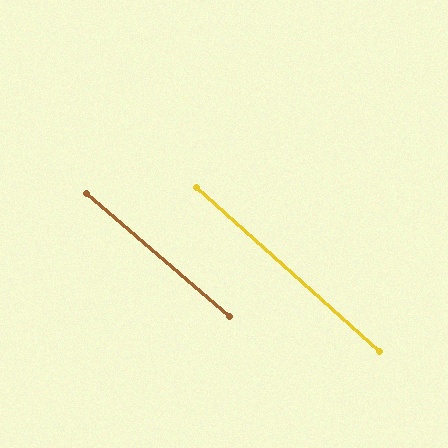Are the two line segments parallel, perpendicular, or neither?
Parallel — their directions differ by only 1.3°.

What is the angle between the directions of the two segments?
Approximately 1 degree.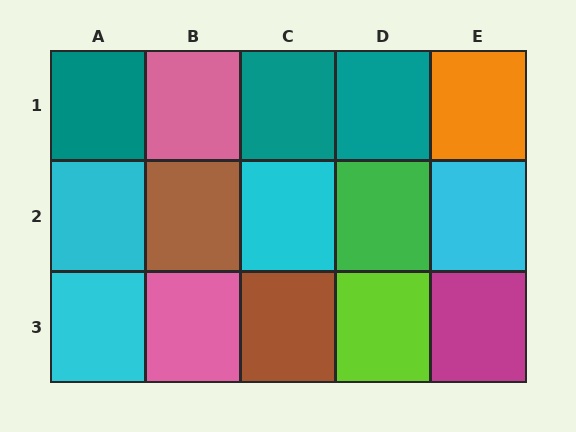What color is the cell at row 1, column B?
Pink.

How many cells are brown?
2 cells are brown.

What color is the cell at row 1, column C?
Teal.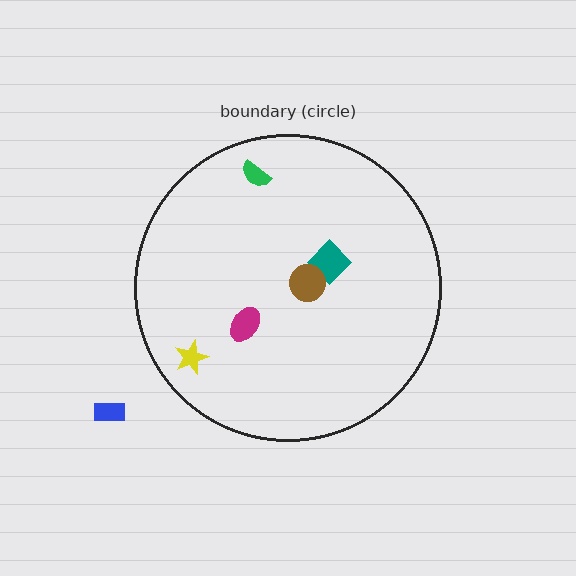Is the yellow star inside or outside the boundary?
Inside.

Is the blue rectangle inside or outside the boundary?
Outside.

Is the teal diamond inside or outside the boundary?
Inside.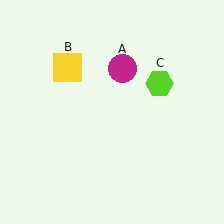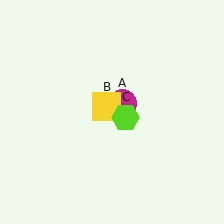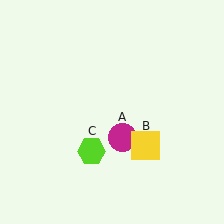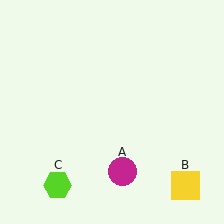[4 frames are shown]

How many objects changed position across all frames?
3 objects changed position: magenta circle (object A), yellow square (object B), lime hexagon (object C).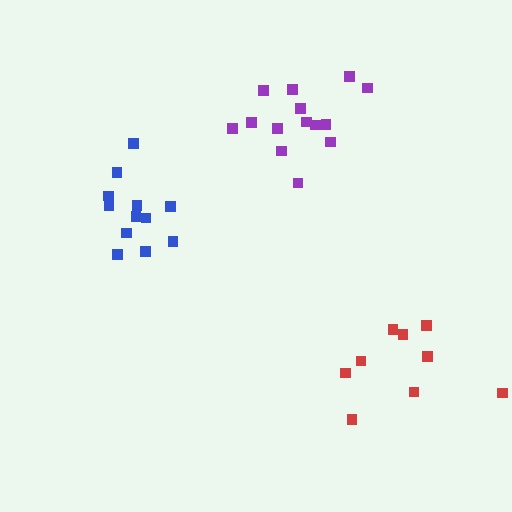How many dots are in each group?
Group 1: 12 dots, Group 2: 9 dots, Group 3: 14 dots (35 total).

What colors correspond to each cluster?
The clusters are colored: blue, red, purple.